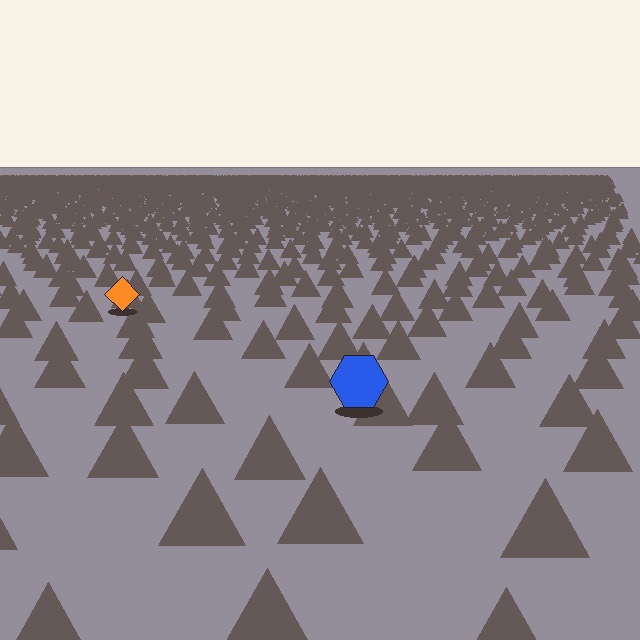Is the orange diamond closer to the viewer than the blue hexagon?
No. The blue hexagon is closer — you can tell from the texture gradient: the ground texture is coarser near it.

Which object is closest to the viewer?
The blue hexagon is closest. The texture marks near it are larger and more spread out.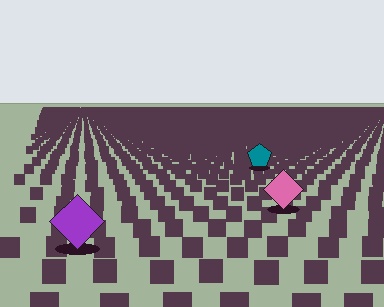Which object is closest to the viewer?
The purple diamond is closest. The texture marks near it are larger and more spread out.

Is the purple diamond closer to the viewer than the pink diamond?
Yes. The purple diamond is closer — you can tell from the texture gradient: the ground texture is coarser near it.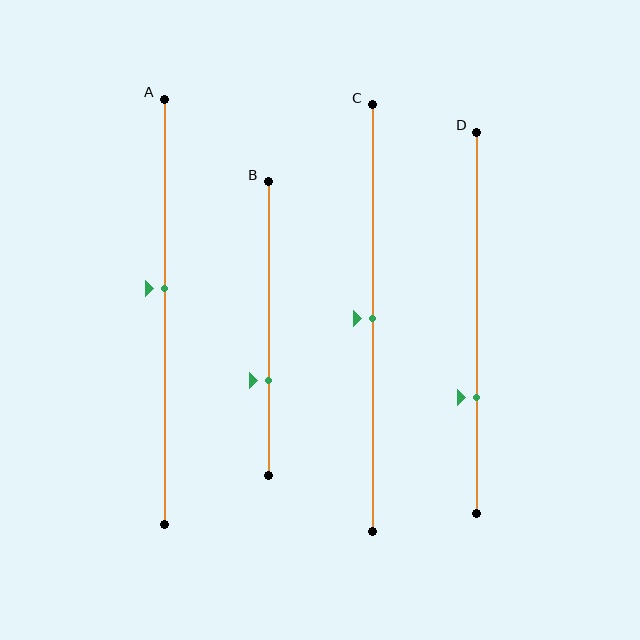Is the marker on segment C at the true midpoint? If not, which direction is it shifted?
Yes, the marker on segment C is at the true midpoint.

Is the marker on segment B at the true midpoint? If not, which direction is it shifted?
No, the marker on segment B is shifted downward by about 18% of the segment length.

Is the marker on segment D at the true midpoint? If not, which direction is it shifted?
No, the marker on segment D is shifted downward by about 20% of the segment length.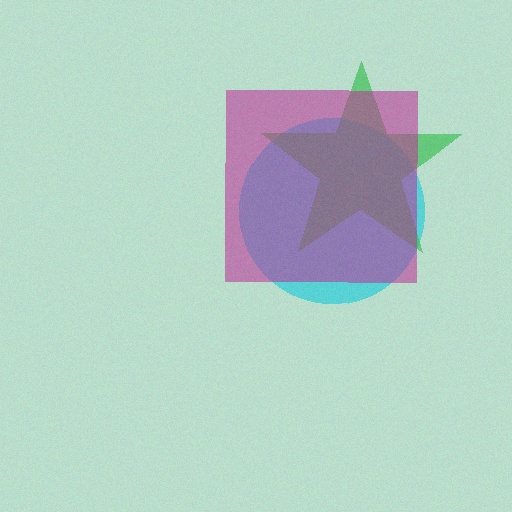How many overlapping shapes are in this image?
There are 3 overlapping shapes in the image.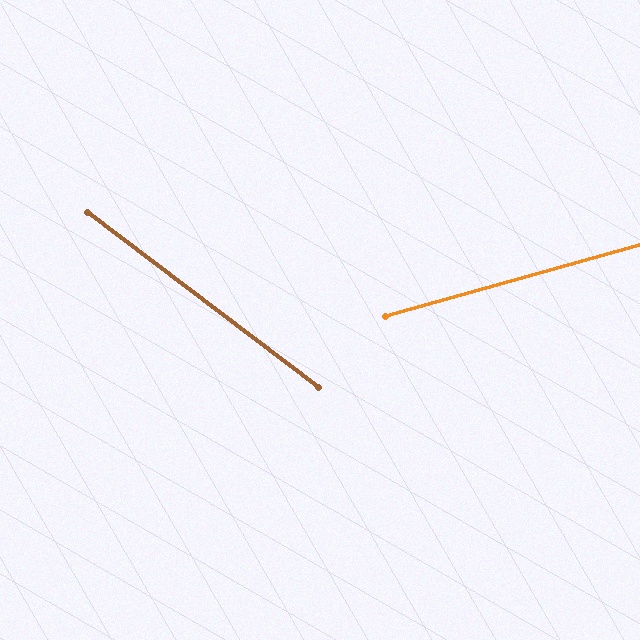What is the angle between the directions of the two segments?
Approximately 53 degrees.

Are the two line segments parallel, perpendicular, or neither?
Neither parallel nor perpendicular — they differ by about 53°.